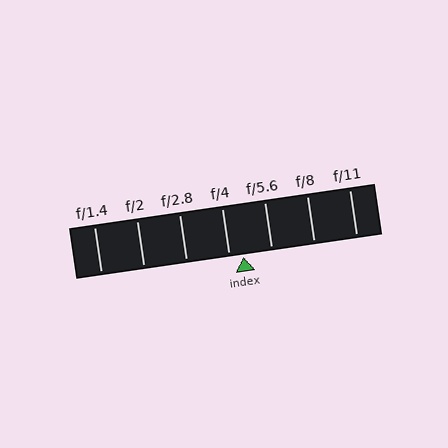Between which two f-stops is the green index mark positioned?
The index mark is between f/4 and f/5.6.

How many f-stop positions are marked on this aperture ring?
There are 7 f-stop positions marked.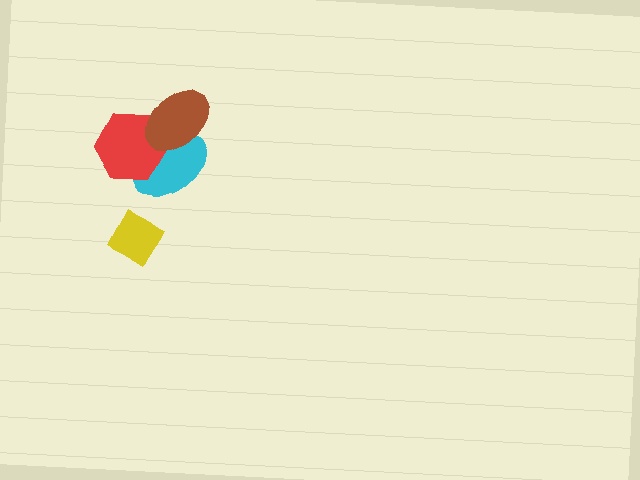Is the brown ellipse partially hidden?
No, no other shape covers it.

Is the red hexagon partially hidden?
Yes, it is partially covered by another shape.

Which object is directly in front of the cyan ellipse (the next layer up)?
The red hexagon is directly in front of the cyan ellipse.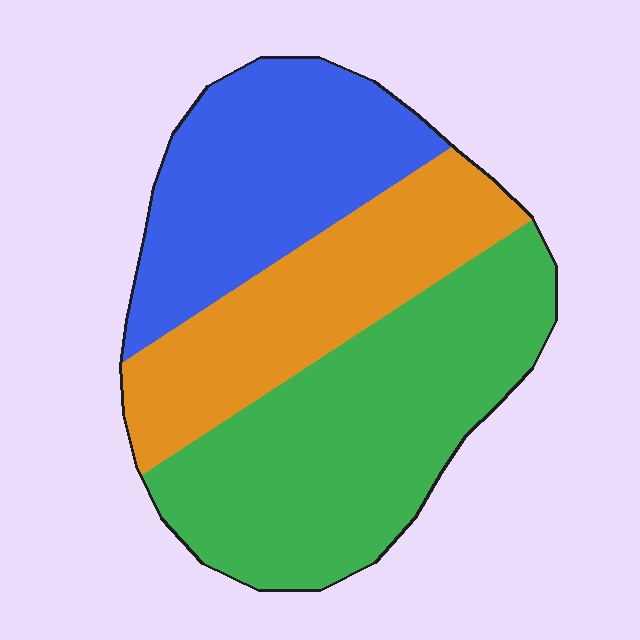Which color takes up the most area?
Green, at roughly 45%.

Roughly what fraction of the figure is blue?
Blue covers 29% of the figure.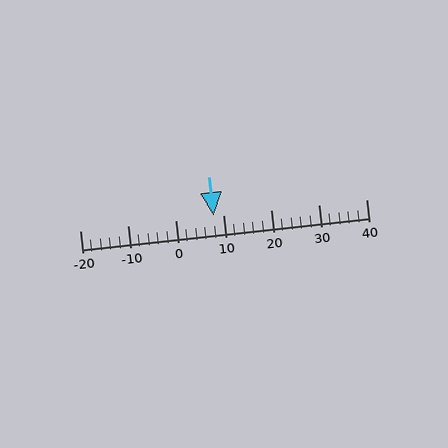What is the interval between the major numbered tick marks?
The major tick marks are spaced 10 units apart.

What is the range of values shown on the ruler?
The ruler shows values from -20 to 40.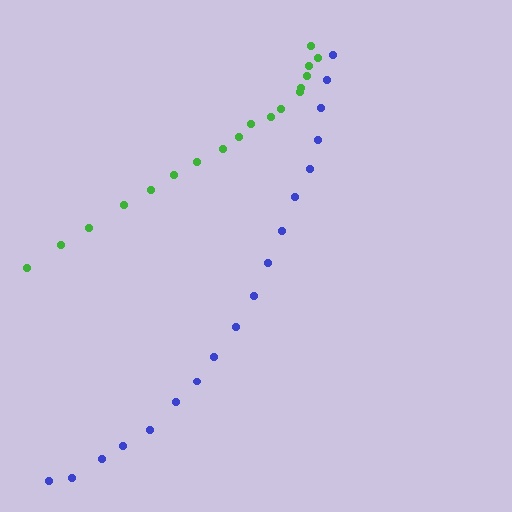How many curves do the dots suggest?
There are 2 distinct paths.